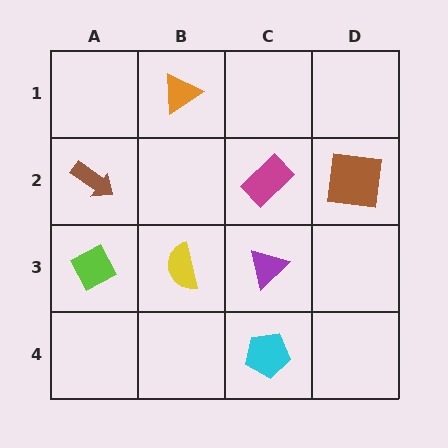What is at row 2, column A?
A brown arrow.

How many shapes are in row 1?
1 shape.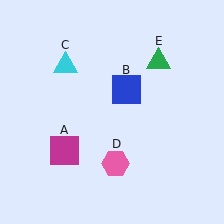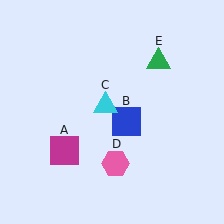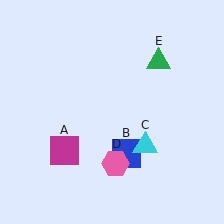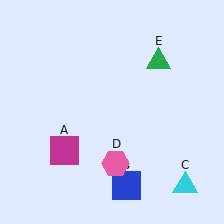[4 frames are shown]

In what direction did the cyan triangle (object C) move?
The cyan triangle (object C) moved down and to the right.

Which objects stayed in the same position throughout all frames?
Magenta square (object A) and pink hexagon (object D) and green triangle (object E) remained stationary.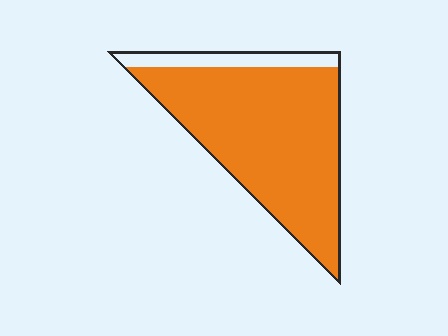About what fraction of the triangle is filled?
About seven eighths (7/8).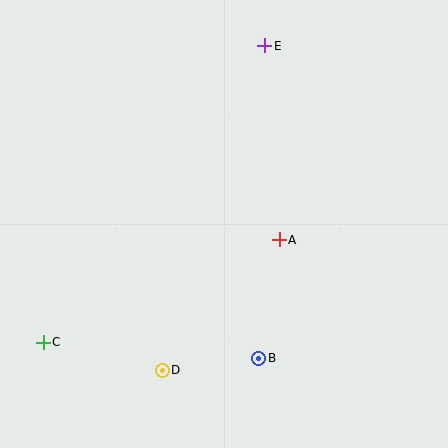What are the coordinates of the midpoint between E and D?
The midpoint between E and D is at (213, 208).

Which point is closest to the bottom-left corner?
Point C is closest to the bottom-left corner.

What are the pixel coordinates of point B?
Point B is at (259, 358).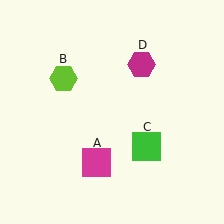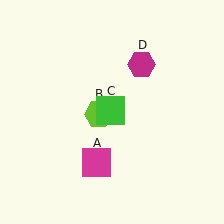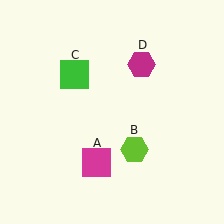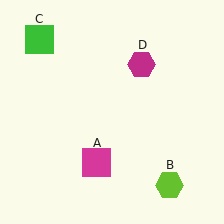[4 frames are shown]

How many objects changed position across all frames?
2 objects changed position: lime hexagon (object B), green square (object C).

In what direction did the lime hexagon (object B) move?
The lime hexagon (object B) moved down and to the right.